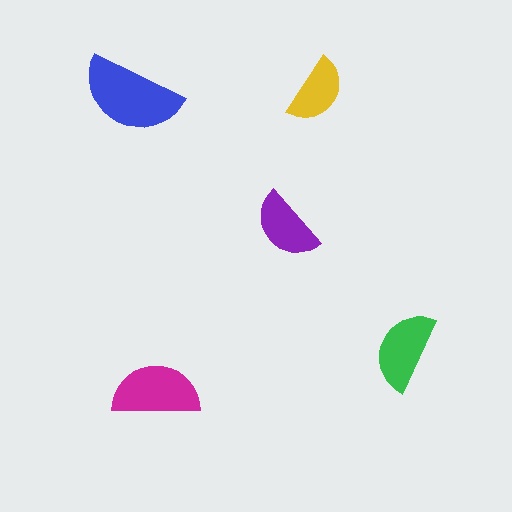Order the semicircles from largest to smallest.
the blue one, the magenta one, the green one, the purple one, the yellow one.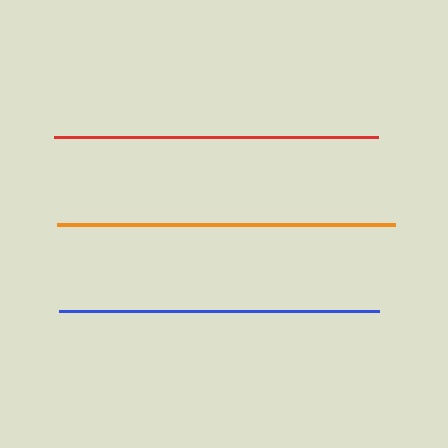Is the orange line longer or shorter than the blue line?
The orange line is longer than the blue line.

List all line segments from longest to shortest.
From longest to shortest: orange, red, blue.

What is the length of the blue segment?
The blue segment is approximately 320 pixels long.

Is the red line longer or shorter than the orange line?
The orange line is longer than the red line.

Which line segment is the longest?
The orange line is the longest at approximately 338 pixels.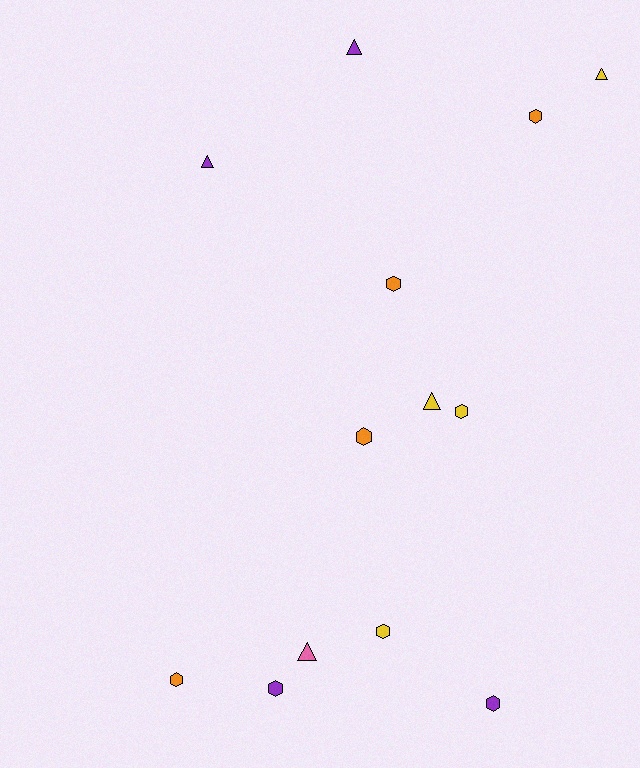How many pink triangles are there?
There is 1 pink triangle.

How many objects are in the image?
There are 13 objects.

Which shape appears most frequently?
Hexagon, with 8 objects.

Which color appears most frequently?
Orange, with 4 objects.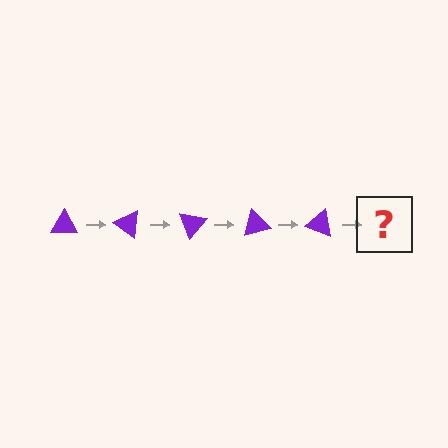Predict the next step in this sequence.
The next step is a purple triangle rotated 175 degrees.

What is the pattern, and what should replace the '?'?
The pattern is that the triangle rotates 35 degrees each step. The '?' should be a purple triangle rotated 175 degrees.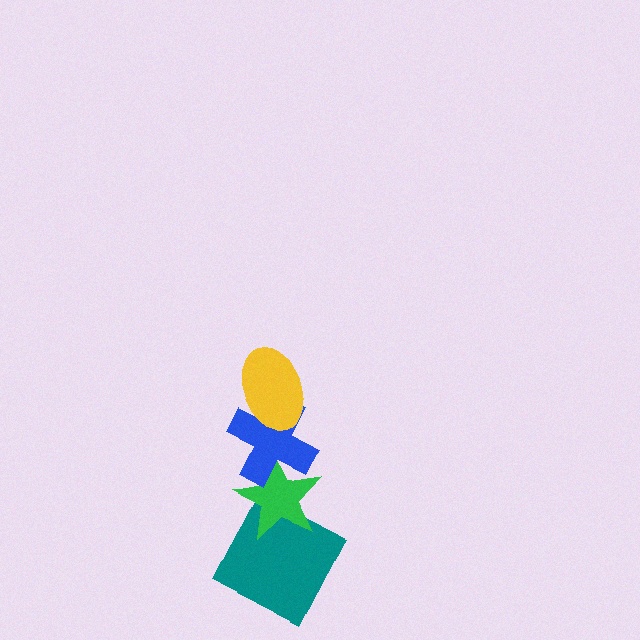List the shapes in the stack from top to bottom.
From top to bottom: the yellow ellipse, the blue cross, the green star, the teal square.